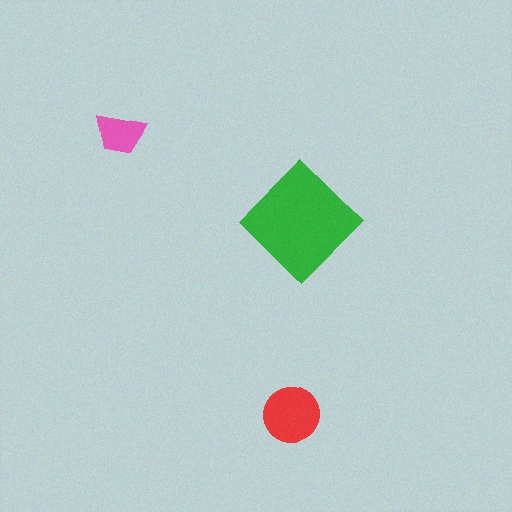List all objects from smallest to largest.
The pink trapezoid, the red circle, the green diamond.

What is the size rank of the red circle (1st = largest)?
2nd.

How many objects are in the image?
There are 3 objects in the image.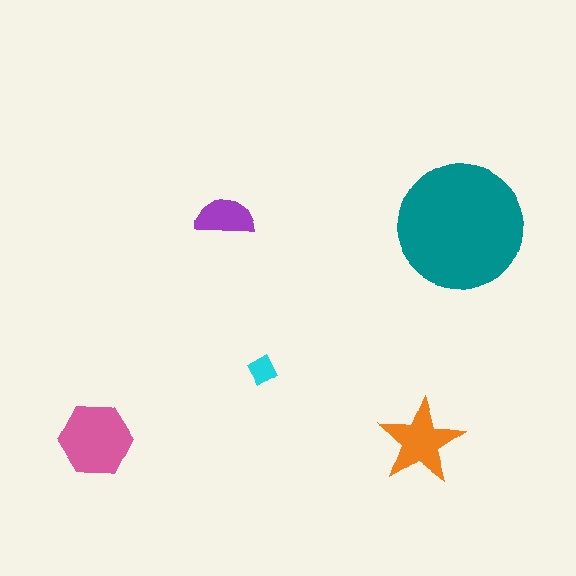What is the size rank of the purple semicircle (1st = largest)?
4th.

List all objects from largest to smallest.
The teal circle, the pink hexagon, the orange star, the purple semicircle, the cyan diamond.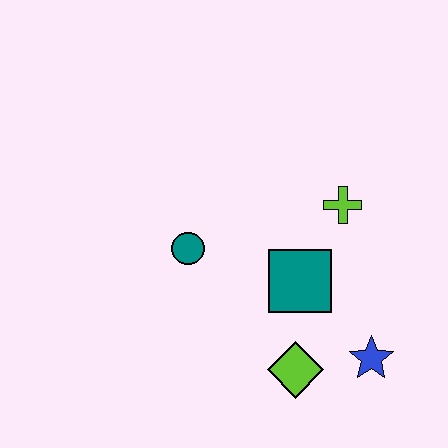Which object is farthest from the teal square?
The teal circle is farthest from the teal square.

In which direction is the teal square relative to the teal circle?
The teal square is to the right of the teal circle.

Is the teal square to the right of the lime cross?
No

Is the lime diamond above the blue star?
No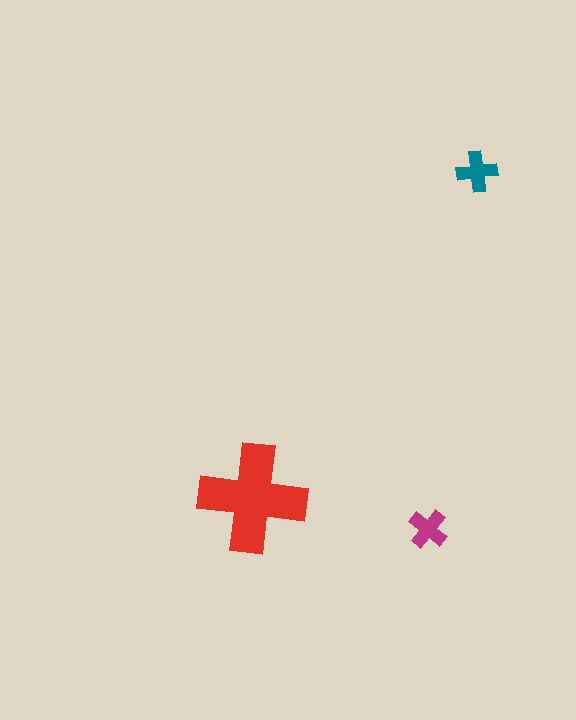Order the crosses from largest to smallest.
the red one, the teal one, the magenta one.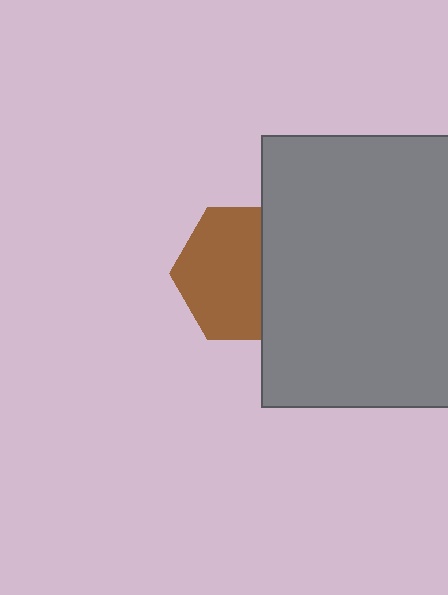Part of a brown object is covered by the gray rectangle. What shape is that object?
It is a hexagon.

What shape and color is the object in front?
The object in front is a gray rectangle.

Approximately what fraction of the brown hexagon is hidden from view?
Roughly 36% of the brown hexagon is hidden behind the gray rectangle.